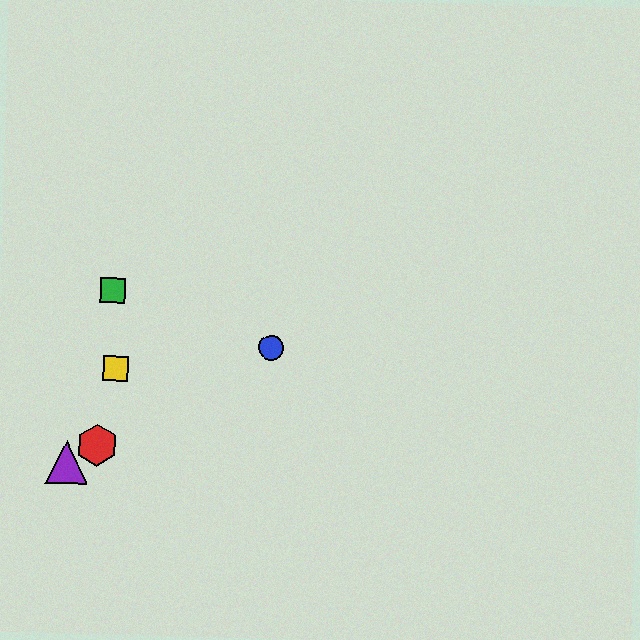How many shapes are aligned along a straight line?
3 shapes (the red hexagon, the blue circle, the purple triangle) are aligned along a straight line.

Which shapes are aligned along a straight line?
The red hexagon, the blue circle, the purple triangle are aligned along a straight line.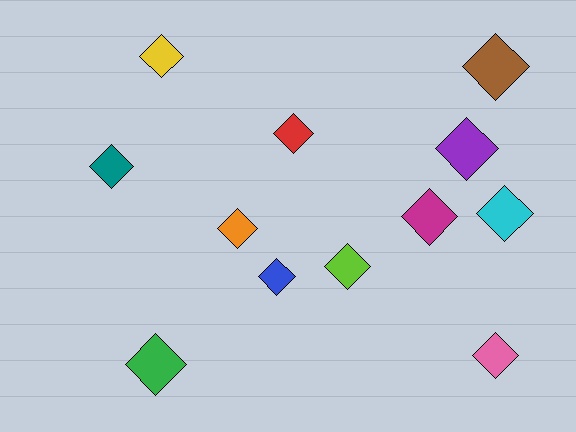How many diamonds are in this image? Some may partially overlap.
There are 12 diamonds.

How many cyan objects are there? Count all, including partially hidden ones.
There is 1 cyan object.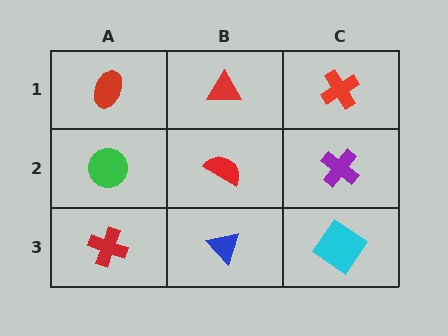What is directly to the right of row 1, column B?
A red cross.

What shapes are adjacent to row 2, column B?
A red triangle (row 1, column B), a blue triangle (row 3, column B), a green circle (row 2, column A), a purple cross (row 2, column C).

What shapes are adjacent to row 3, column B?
A red semicircle (row 2, column B), a red cross (row 3, column A), a cyan diamond (row 3, column C).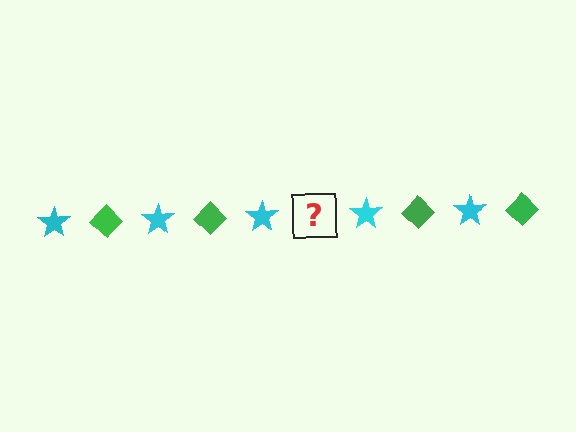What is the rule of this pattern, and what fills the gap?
The rule is that the pattern alternates between cyan star and green diamond. The gap should be filled with a green diamond.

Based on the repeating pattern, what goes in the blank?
The blank should be a green diamond.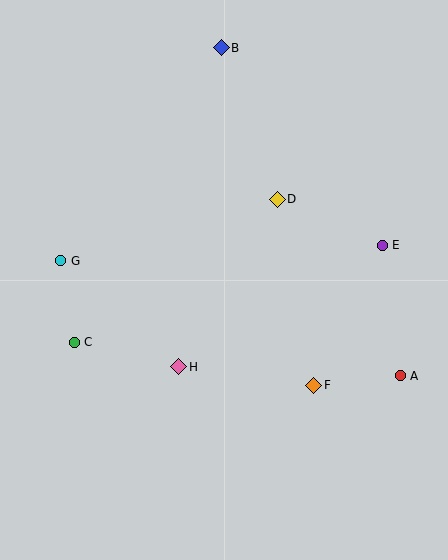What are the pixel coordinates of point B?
Point B is at (221, 48).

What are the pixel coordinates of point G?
Point G is at (61, 261).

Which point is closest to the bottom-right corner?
Point A is closest to the bottom-right corner.